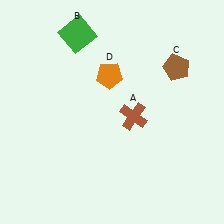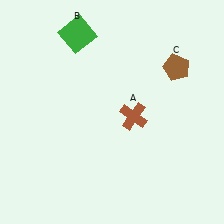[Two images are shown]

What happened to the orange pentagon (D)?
The orange pentagon (D) was removed in Image 2. It was in the top-left area of Image 1.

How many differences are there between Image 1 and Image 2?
There is 1 difference between the two images.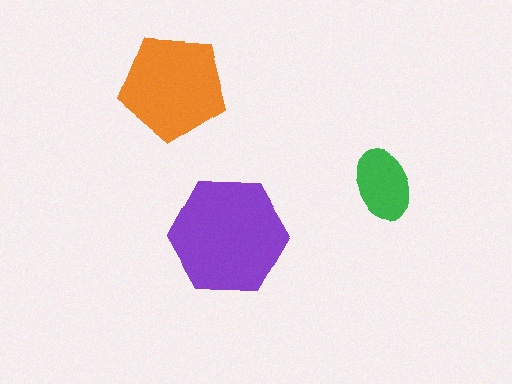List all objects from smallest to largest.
The green ellipse, the orange pentagon, the purple hexagon.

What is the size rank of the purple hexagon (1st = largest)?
1st.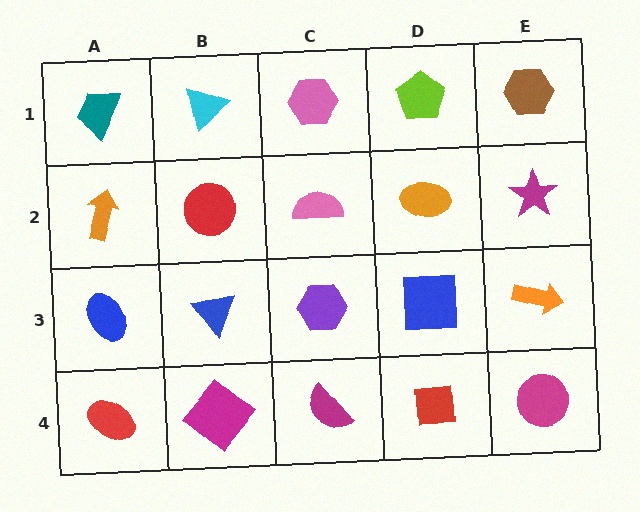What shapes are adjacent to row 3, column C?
A pink semicircle (row 2, column C), a magenta semicircle (row 4, column C), a blue triangle (row 3, column B), a blue square (row 3, column D).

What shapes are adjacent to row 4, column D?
A blue square (row 3, column D), a magenta semicircle (row 4, column C), a magenta circle (row 4, column E).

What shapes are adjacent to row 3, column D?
An orange ellipse (row 2, column D), a red square (row 4, column D), a purple hexagon (row 3, column C), an orange arrow (row 3, column E).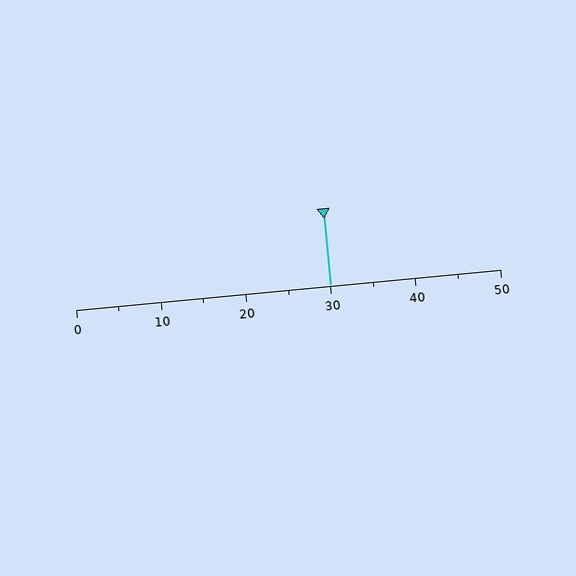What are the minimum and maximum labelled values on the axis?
The axis runs from 0 to 50.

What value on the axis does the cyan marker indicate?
The marker indicates approximately 30.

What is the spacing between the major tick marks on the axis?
The major ticks are spaced 10 apart.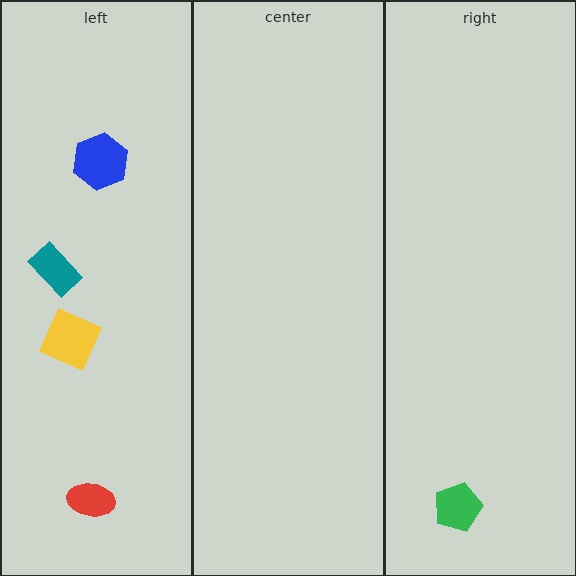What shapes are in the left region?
The teal rectangle, the blue hexagon, the yellow diamond, the red ellipse.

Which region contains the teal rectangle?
The left region.